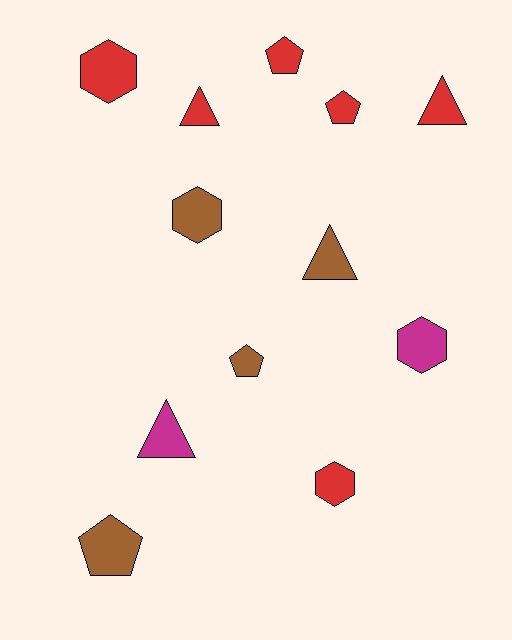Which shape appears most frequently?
Triangle, with 4 objects.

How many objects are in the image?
There are 12 objects.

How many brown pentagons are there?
There are 2 brown pentagons.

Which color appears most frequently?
Red, with 6 objects.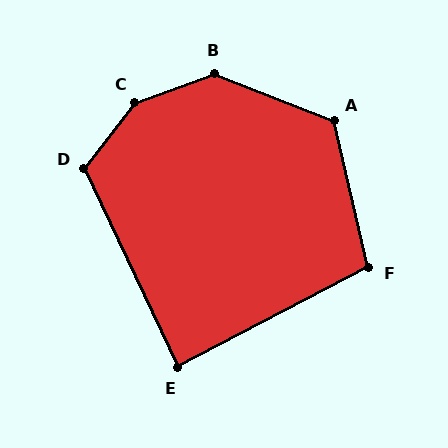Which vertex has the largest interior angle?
C, at approximately 148 degrees.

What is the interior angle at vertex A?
Approximately 125 degrees (obtuse).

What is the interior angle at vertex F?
Approximately 105 degrees (obtuse).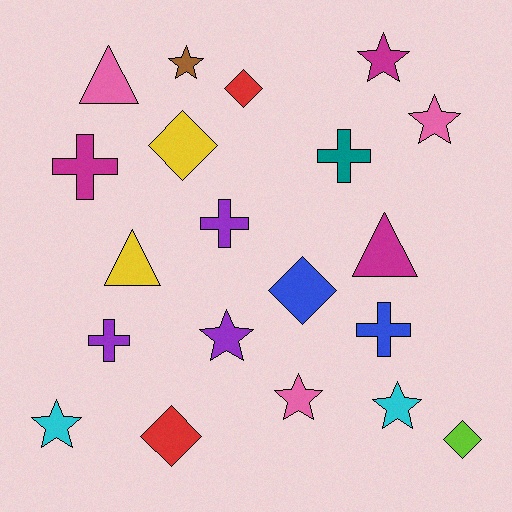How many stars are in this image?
There are 7 stars.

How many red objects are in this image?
There are 2 red objects.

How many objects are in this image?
There are 20 objects.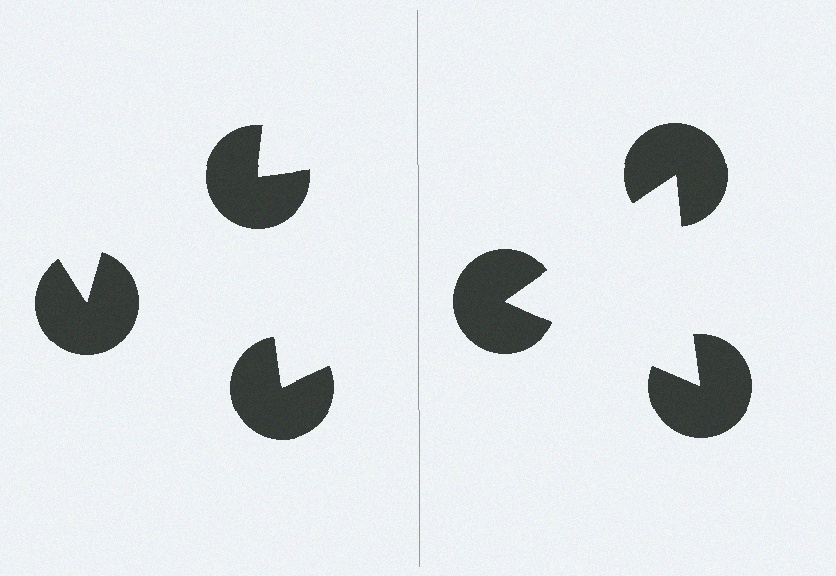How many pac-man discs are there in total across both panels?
6 — 3 on each side.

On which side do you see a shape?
An illusory triangle appears on the right side. On the left side the wedge cuts are rotated, so no coherent shape forms.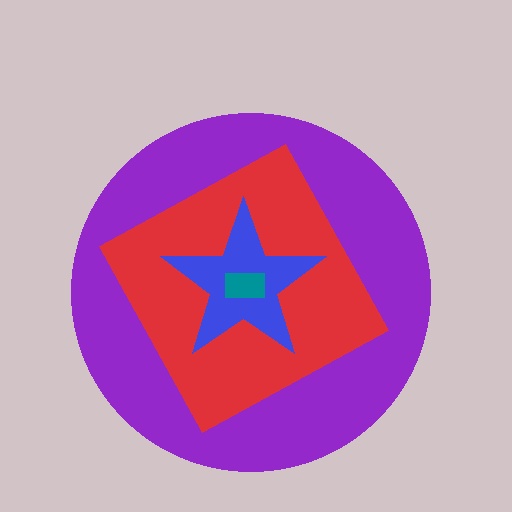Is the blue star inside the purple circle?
Yes.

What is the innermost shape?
The teal rectangle.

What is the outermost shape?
The purple circle.